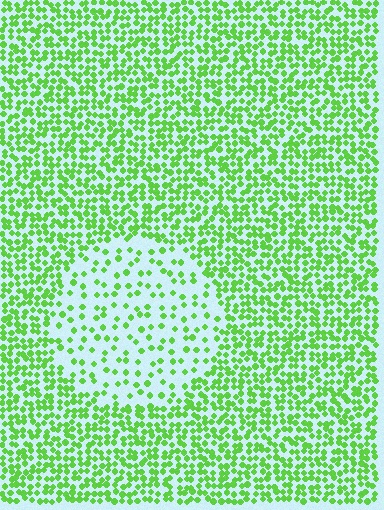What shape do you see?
I see a circle.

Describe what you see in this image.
The image contains small lime elements arranged at two different densities. A circle-shaped region is visible where the elements are less densely packed than the surrounding area.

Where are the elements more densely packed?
The elements are more densely packed outside the circle boundary.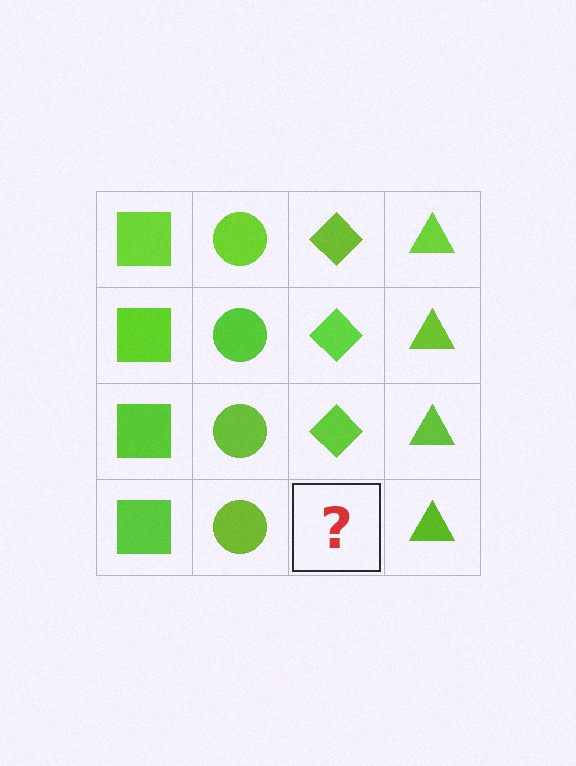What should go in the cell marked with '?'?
The missing cell should contain a lime diamond.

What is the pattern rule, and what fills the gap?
The rule is that each column has a consistent shape. The gap should be filled with a lime diamond.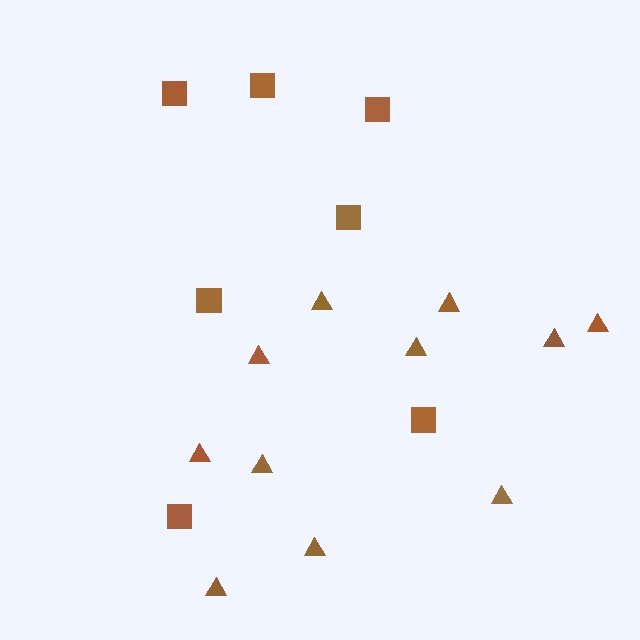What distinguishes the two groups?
There are 2 groups: one group of squares (7) and one group of triangles (11).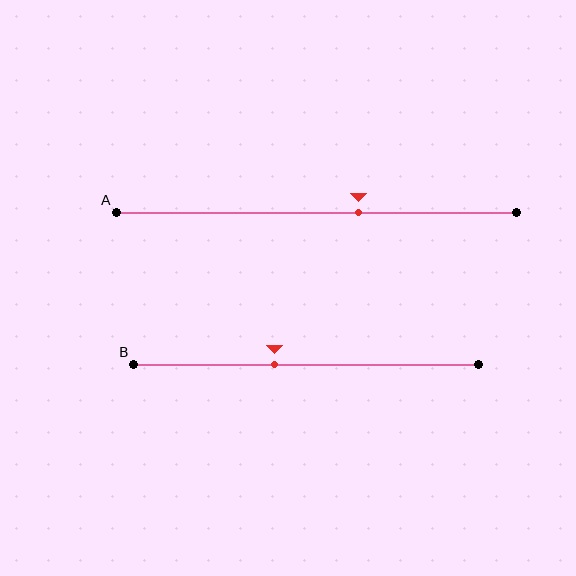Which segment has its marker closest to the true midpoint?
Segment B has its marker closest to the true midpoint.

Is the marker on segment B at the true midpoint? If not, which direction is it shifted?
No, the marker on segment B is shifted to the left by about 9% of the segment length.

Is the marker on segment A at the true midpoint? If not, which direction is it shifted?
No, the marker on segment A is shifted to the right by about 11% of the segment length.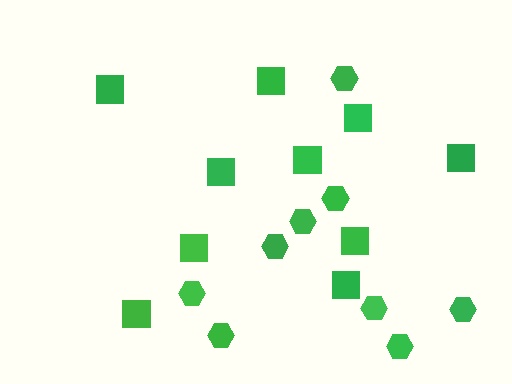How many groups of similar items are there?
There are 2 groups: one group of squares (10) and one group of hexagons (9).